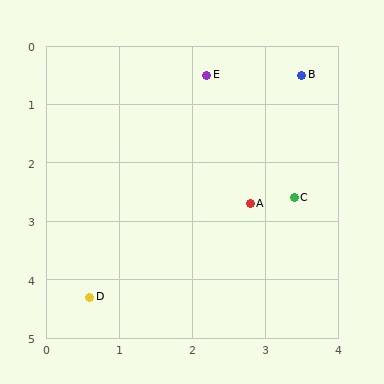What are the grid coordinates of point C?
Point C is at approximately (3.4, 2.6).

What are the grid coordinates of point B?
Point B is at approximately (3.5, 0.5).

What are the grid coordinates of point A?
Point A is at approximately (2.8, 2.7).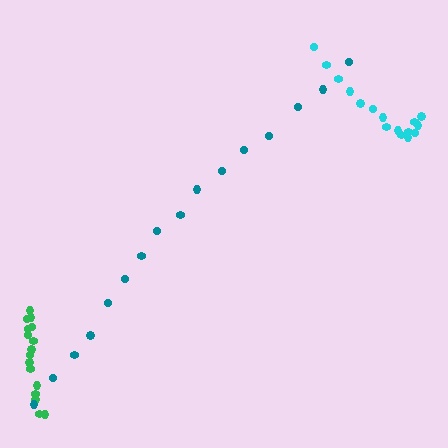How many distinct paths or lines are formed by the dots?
There are 3 distinct paths.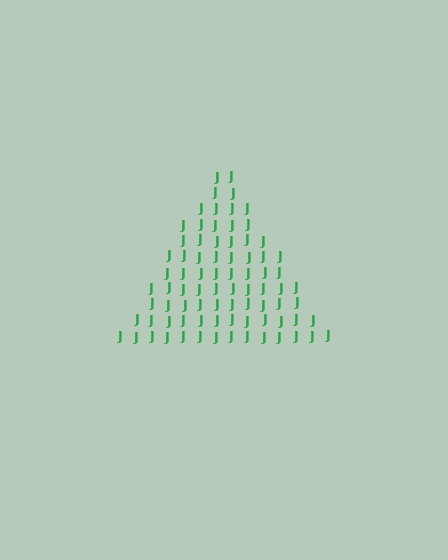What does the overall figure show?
The overall figure shows a triangle.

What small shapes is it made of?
It is made of small letter J's.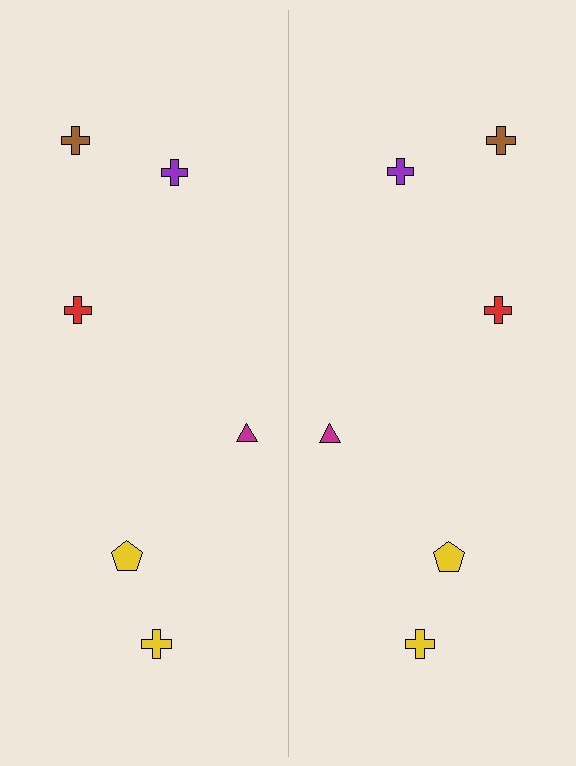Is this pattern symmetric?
Yes, this pattern has bilateral (reflection) symmetry.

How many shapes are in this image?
There are 12 shapes in this image.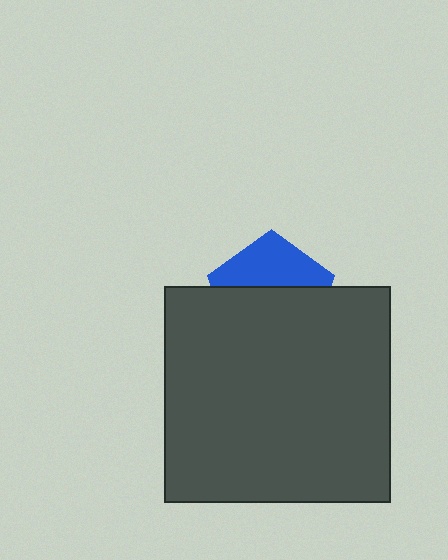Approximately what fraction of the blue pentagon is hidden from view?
Roughly 60% of the blue pentagon is hidden behind the dark gray rectangle.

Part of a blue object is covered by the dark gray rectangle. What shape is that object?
It is a pentagon.